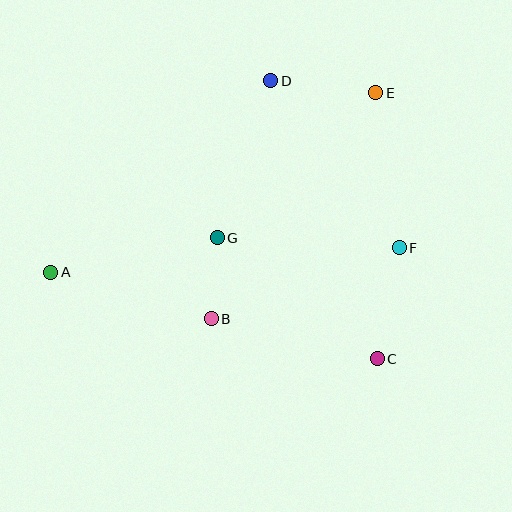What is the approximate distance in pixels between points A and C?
The distance between A and C is approximately 338 pixels.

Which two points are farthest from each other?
Points A and E are farthest from each other.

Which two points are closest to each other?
Points B and G are closest to each other.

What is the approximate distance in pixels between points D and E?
The distance between D and E is approximately 106 pixels.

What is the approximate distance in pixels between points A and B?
The distance between A and B is approximately 167 pixels.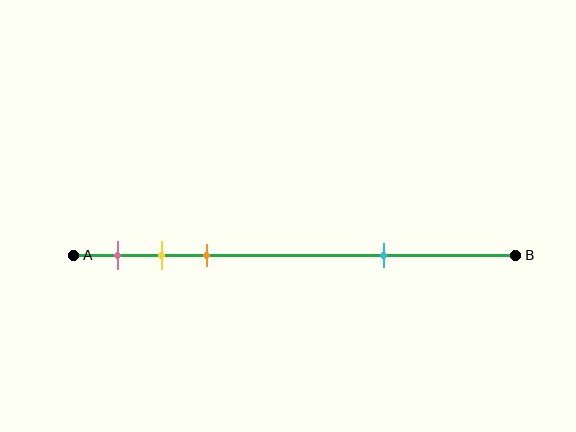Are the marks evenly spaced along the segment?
No, the marks are not evenly spaced.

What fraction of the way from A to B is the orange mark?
The orange mark is approximately 30% (0.3) of the way from A to B.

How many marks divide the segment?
There are 4 marks dividing the segment.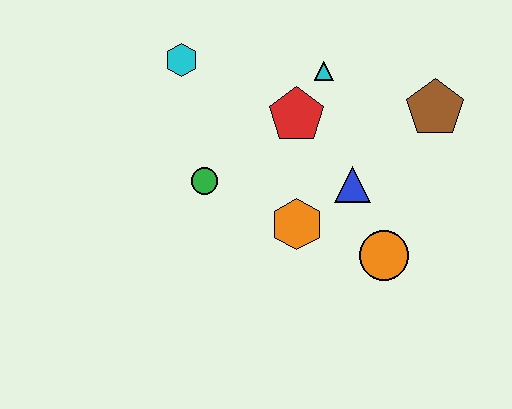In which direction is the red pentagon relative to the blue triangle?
The red pentagon is above the blue triangle.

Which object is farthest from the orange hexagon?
The cyan hexagon is farthest from the orange hexagon.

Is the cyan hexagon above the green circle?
Yes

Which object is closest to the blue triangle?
The orange hexagon is closest to the blue triangle.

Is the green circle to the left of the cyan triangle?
Yes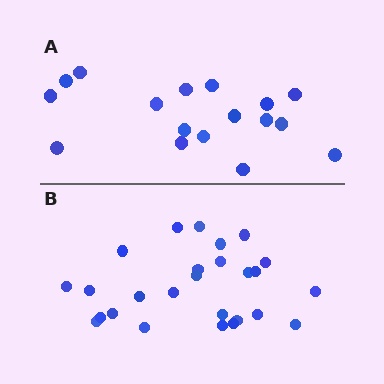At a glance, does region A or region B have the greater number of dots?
Region B (the bottom region) has more dots.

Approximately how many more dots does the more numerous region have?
Region B has roughly 8 or so more dots than region A.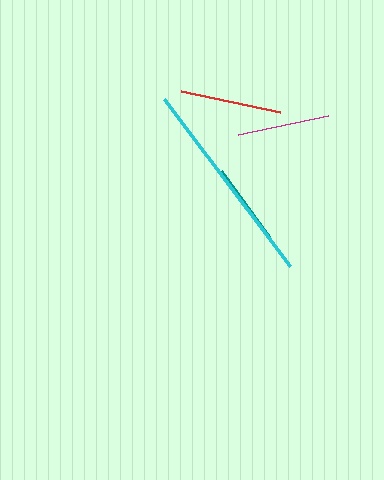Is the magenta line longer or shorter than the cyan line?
The cyan line is longer than the magenta line.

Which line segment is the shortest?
The teal line is the shortest at approximately 82 pixels.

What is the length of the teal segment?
The teal segment is approximately 82 pixels long.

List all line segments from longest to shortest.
From longest to shortest: cyan, red, magenta, teal.